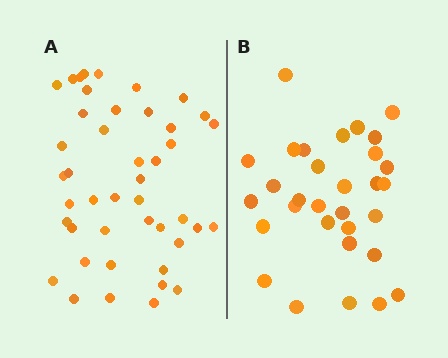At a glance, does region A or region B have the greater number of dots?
Region A (the left region) has more dots.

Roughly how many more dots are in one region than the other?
Region A has approximately 15 more dots than region B.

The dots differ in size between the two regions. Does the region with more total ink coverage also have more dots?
No. Region B has more total ink coverage because its dots are larger, but region A actually contains more individual dots. Total area can be misleading — the number of items is what matters here.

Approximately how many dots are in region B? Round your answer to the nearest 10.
About 30 dots. (The exact count is 31, which rounds to 30.)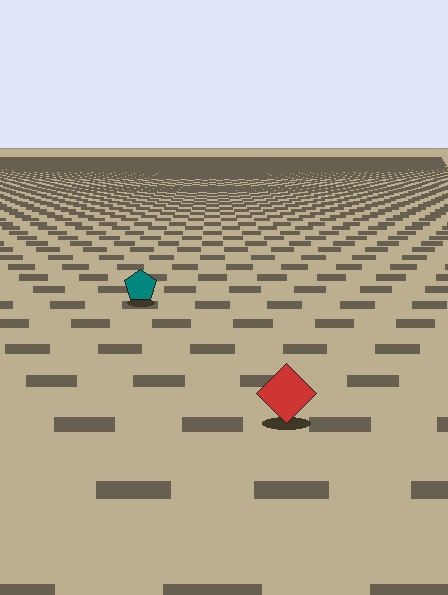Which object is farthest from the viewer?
The teal pentagon is farthest from the viewer. It appears smaller and the ground texture around it is denser.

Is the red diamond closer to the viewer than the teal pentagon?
Yes. The red diamond is closer — you can tell from the texture gradient: the ground texture is coarser near it.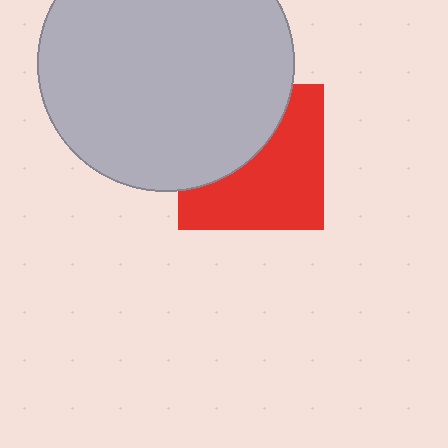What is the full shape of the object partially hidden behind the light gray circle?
The partially hidden object is a red square.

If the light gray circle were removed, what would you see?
You would see the complete red square.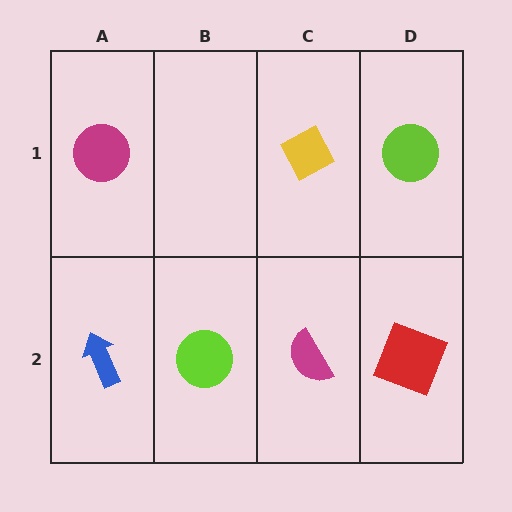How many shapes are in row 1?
3 shapes.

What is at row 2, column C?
A magenta semicircle.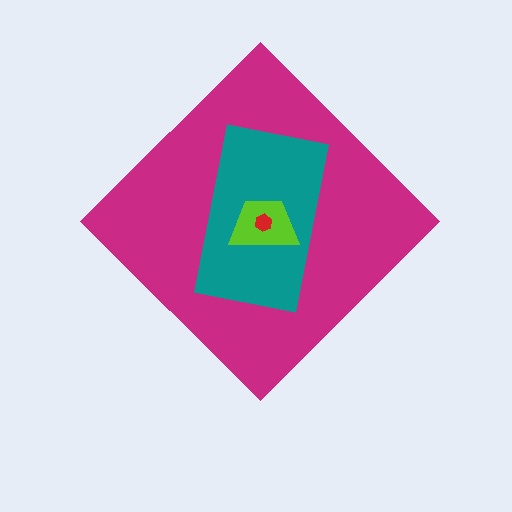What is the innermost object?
The red hexagon.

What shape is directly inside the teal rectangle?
The lime trapezoid.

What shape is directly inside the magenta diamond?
The teal rectangle.